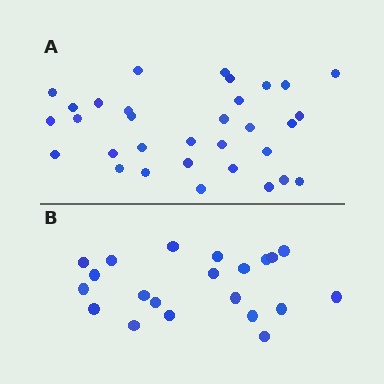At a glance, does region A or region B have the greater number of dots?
Region A (the top region) has more dots.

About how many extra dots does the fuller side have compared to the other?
Region A has roughly 12 or so more dots than region B.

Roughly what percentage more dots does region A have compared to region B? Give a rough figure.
About 50% more.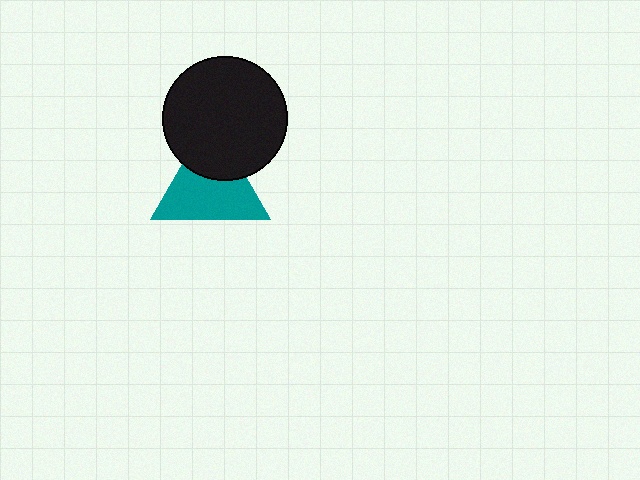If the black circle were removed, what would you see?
You would see the complete teal triangle.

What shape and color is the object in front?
The object in front is a black circle.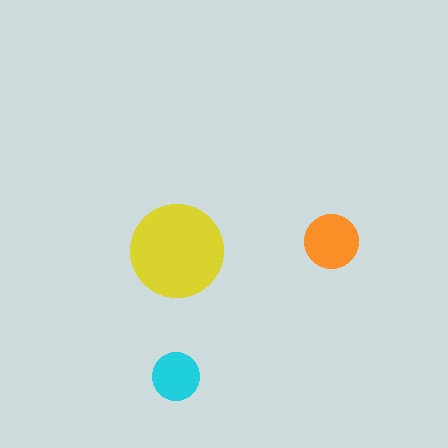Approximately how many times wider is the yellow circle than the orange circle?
About 1.5 times wider.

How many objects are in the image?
There are 3 objects in the image.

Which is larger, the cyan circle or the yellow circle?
The yellow one.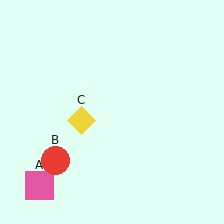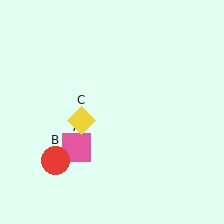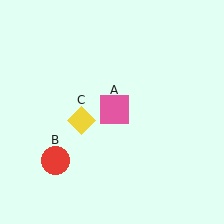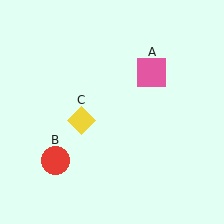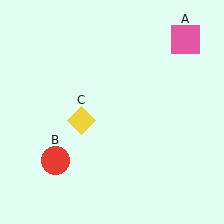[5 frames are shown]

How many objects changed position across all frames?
1 object changed position: pink square (object A).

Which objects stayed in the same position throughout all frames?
Red circle (object B) and yellow diamond (object C) remained stationary.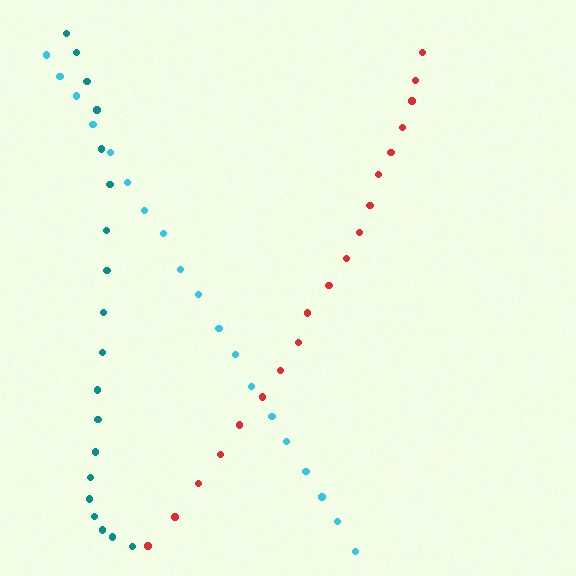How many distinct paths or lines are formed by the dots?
There are 3 distinct paths.